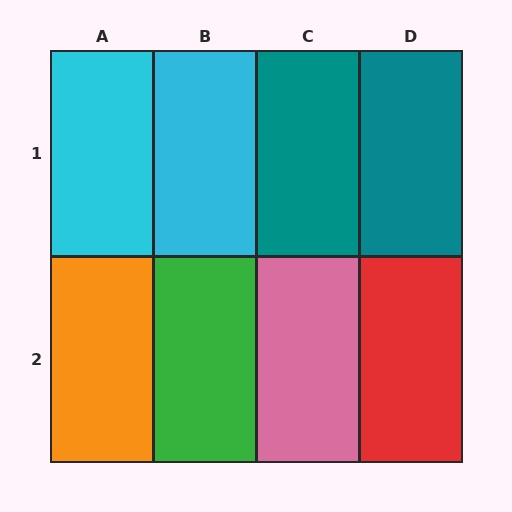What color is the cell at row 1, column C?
Teal.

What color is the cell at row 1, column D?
Teal.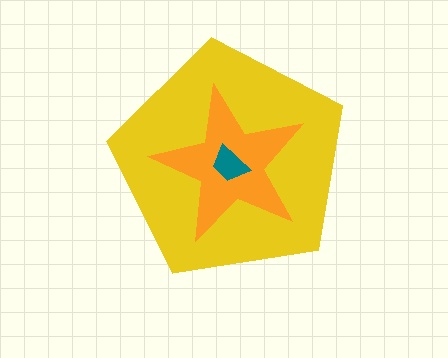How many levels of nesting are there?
3.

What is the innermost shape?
The teal trapezoid.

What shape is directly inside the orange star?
The teal trapezoid.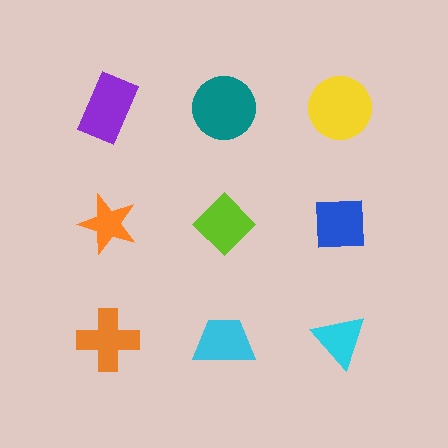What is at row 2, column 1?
An orange star.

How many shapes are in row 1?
3 shapes.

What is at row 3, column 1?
An orange cross.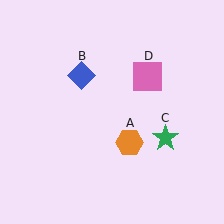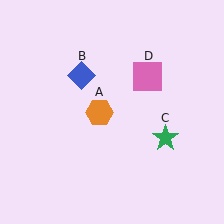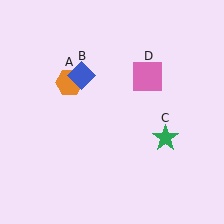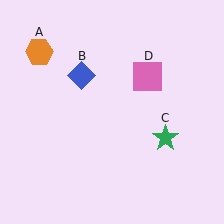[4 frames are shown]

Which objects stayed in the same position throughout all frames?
Blue diamond (object B) and green star (object C) and pink square (object D) remained stationary.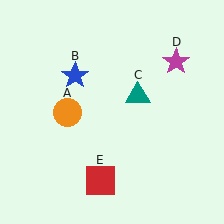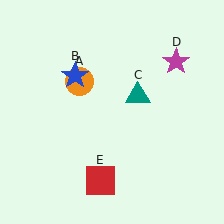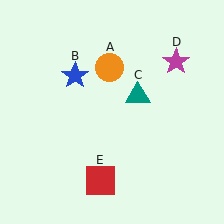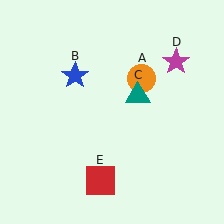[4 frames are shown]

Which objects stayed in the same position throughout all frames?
Blue star (object B) and teal triangle (object C) and magenta star (object D) and red square (object E) remained stationary.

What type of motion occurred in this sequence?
The orange circle (object A) rotated clockwise around the center of the scene.